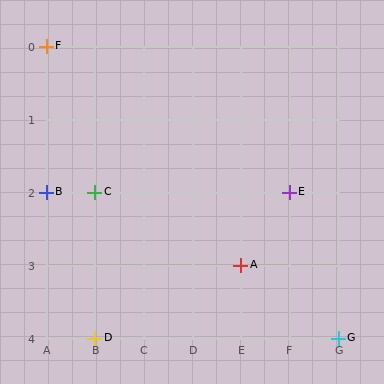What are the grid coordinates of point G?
Point G is at grid coordinates (G, 4).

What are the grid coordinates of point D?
Point D is at grid coordinates (B, 4).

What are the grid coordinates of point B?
Point B is at grid coordinates (A, 2).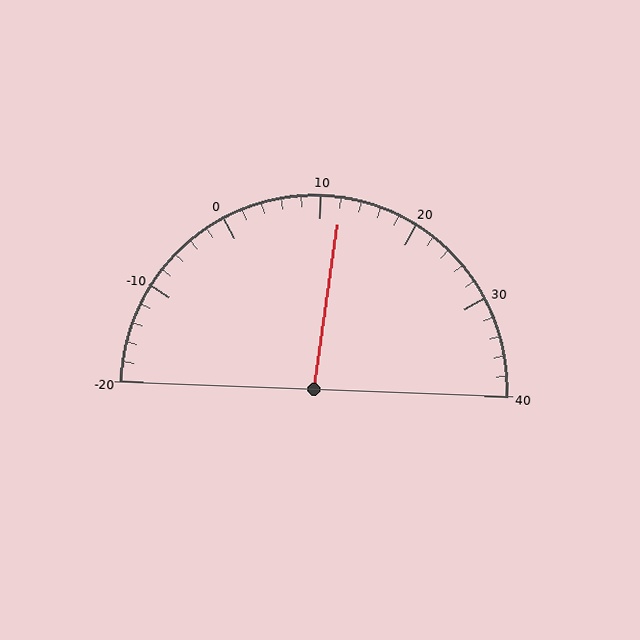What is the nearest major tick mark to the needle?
The nearest major tick mark is 10.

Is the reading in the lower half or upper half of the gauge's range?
The reading is in the upper half of the range (-20 to 40).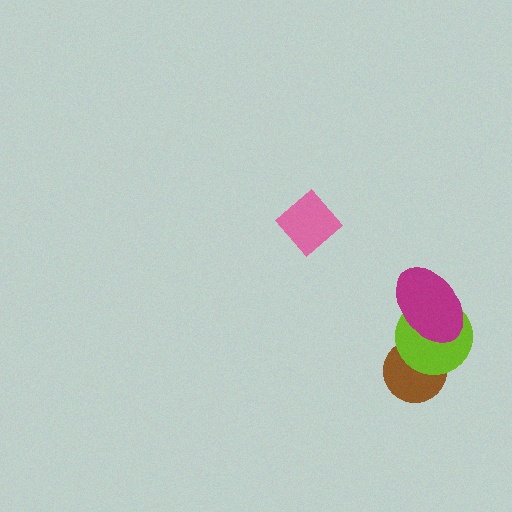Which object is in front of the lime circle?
The magenta ellipse is in front of the lime circle.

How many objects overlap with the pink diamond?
0 objects overlap with the pink diamond.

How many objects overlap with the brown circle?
1 object overlaps with the brown circle.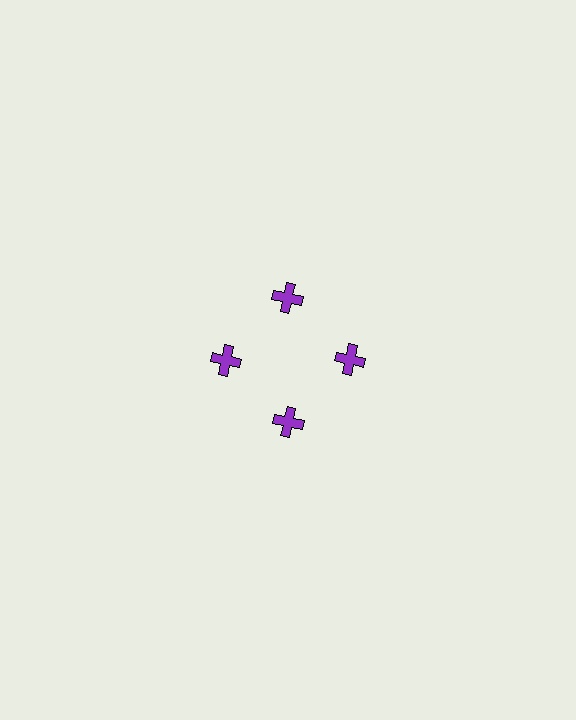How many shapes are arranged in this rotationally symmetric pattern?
There are 4 shapes, arranged in 4 groups of 1.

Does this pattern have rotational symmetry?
Yes, this pattern has 4-fold rotational symmetry. It looks the same after rotating 90 degrees around the center.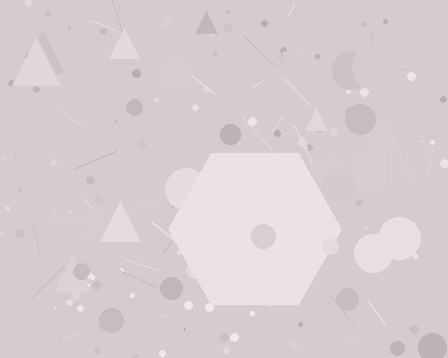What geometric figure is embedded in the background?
A hexagon is embedded in the background.